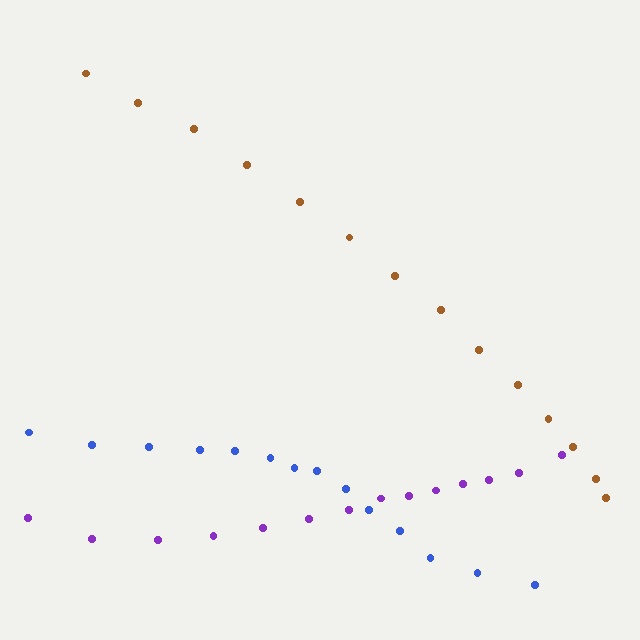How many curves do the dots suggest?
There are 3 distinct paths.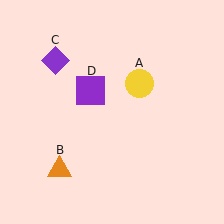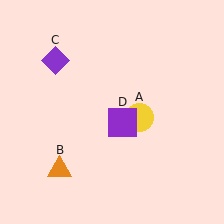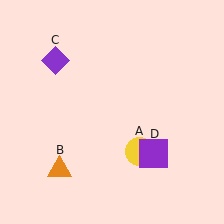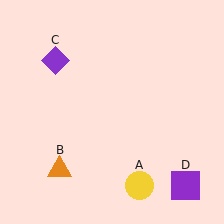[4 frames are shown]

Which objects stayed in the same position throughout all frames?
Orange triangle (object B) and purple diamond (object C) remained stationary.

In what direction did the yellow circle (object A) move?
The yellow circle (object A) moved down.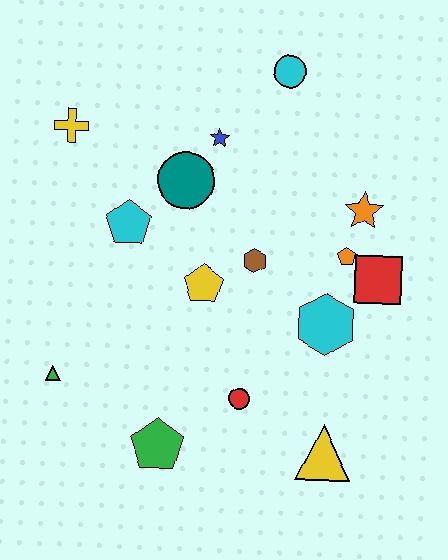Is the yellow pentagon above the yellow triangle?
Yes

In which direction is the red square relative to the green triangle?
The red square is to the right of the green triangle.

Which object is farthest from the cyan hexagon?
The yellow cross is farthest from the cyan hexagon.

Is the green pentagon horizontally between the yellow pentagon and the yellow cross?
Yes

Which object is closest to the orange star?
The orange pentagon is closest to the orange star.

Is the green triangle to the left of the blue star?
Yes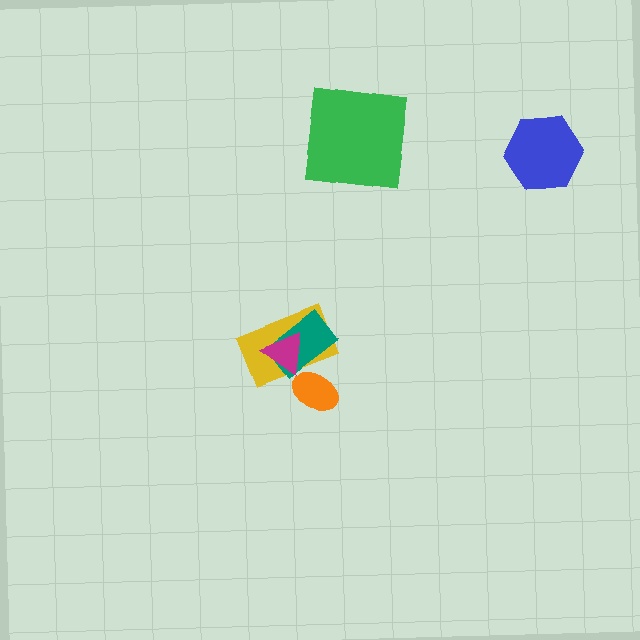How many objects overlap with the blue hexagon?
0 objects overlap with the blue hexagon.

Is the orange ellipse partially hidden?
No, no other shape covers it.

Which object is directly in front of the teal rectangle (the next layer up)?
The magenta triangle is directly in front of the teal rectangle.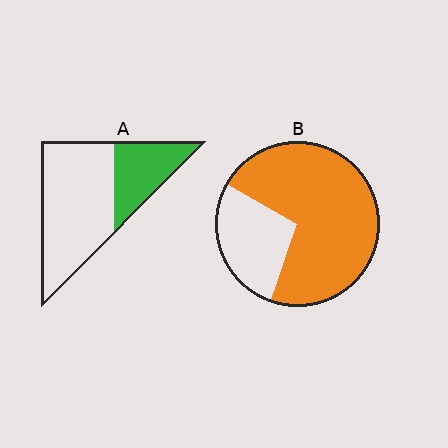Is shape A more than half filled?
No.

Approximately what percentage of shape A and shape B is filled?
A is approximately 30% and B is approximately 70%.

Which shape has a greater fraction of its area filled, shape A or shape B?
Shape B.